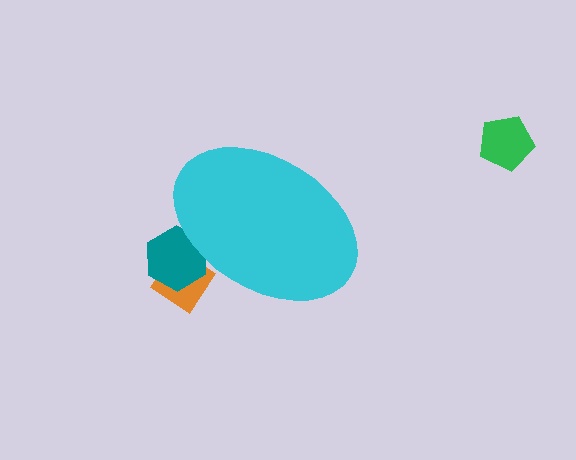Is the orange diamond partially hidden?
Yes, the orange diamond is partially hidden behind the cyan ellipse.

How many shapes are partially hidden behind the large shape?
2 shapes are partially hidden.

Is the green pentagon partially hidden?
No, the green pentagon is fully visible.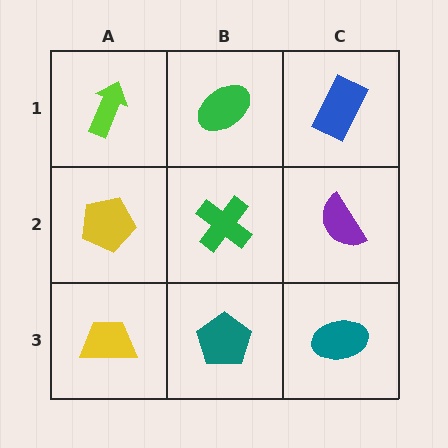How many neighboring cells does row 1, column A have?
2.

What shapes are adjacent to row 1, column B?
A green cross (row 2, column B), a lime arrow (row 1, column A), a blue rectangle (row 1, column C).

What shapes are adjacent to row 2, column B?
A green ellipse (row 1, column B), a teal pentagon (row 3, column B), a yellow pentagon (row 2, column A), a purple semicircle (row 2, column C).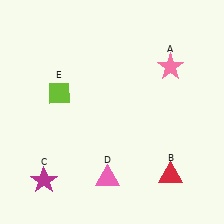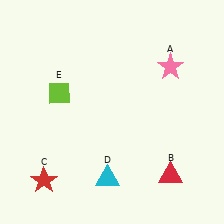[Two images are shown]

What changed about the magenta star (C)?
In Image 1, C is magenta. In Image 2, it changed to red.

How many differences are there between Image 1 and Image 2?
There are 2 differences between the two images.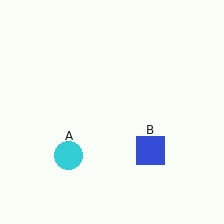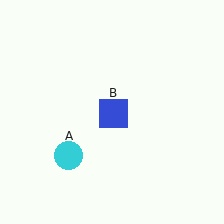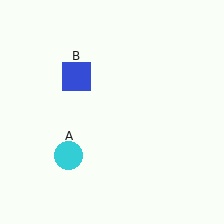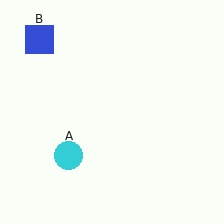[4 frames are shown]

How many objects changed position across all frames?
1 object changed position: blue square (object B).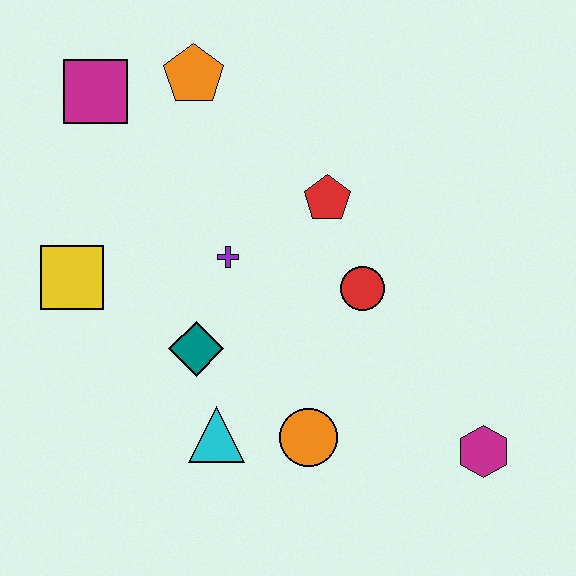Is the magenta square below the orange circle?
No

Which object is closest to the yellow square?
The teal diamond is closest to the yellow square.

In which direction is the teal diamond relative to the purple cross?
The teal diamond is below the purple cross.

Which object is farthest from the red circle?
The magenta square is farthest from the red circle.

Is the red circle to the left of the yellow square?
No